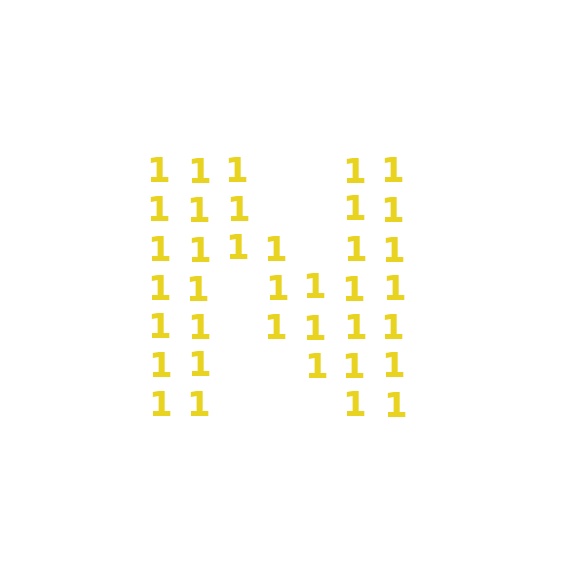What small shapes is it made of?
It is made of small digit 1's.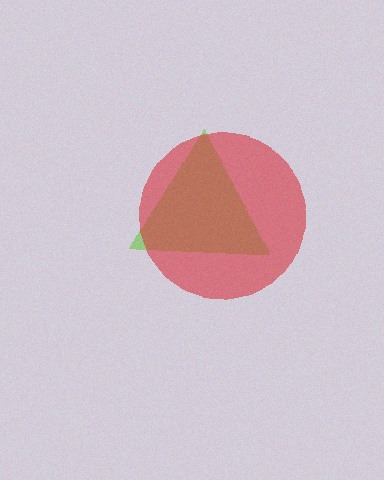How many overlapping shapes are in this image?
There are 2 overlapping shapes in the image.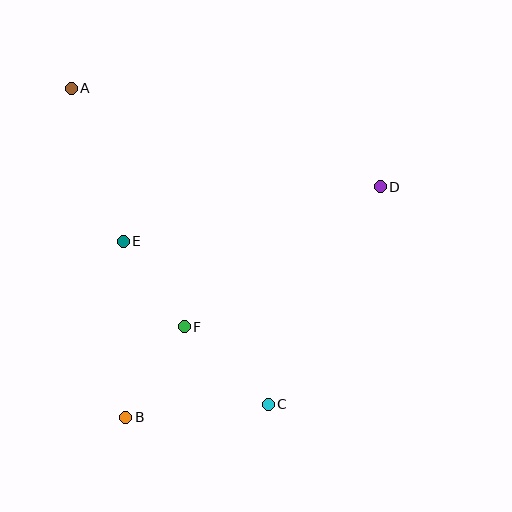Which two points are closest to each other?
Points E and F are closest to each other.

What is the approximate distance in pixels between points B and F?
The distance between B and F is approximately 108 pixels.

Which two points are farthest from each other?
Points A and C are farthest from each other.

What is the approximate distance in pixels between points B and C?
The distance between B and C is approximately 144 pixels.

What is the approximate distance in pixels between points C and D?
The distance between C and D is approximately 245 pixels.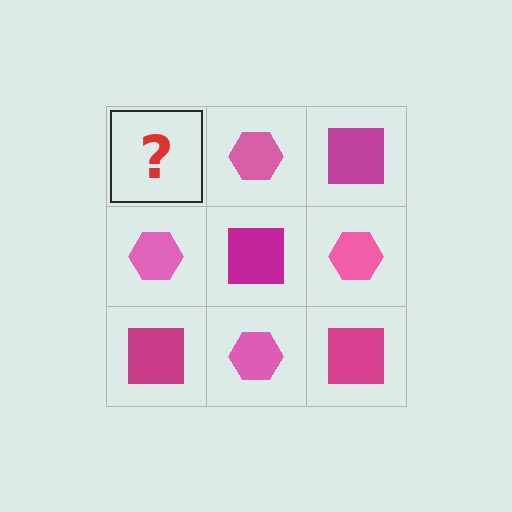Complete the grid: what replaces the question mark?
The question mark should be replaced with a magenta square.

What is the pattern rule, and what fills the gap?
The rule is that it alternates magenta square and pink hexagon in a checkerboard pattern. The gap should be filled with a magenta square.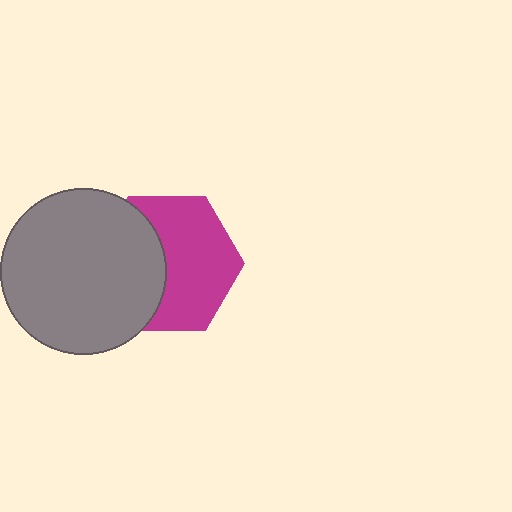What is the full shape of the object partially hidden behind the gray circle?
The partially hidden object is a magenta hexagon.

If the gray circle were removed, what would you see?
You would see the complete magenta hexagon.